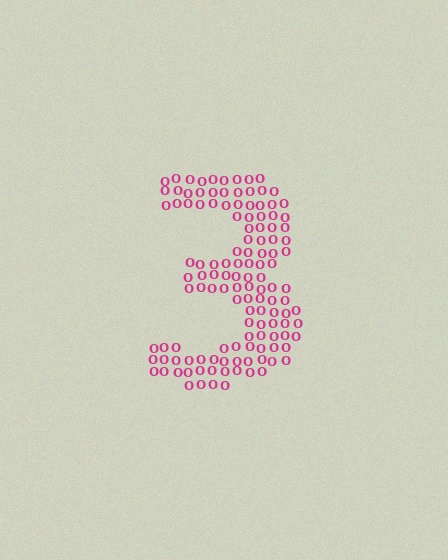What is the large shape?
The large shape is the digit 3.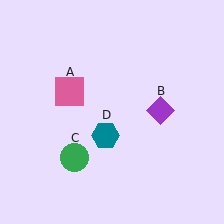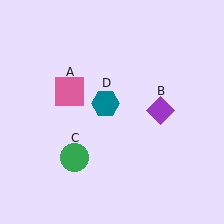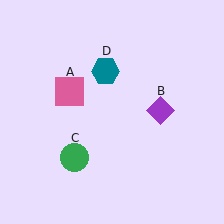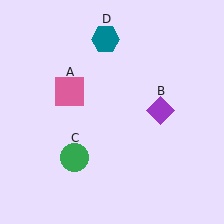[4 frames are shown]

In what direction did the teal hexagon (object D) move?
The teal hexagon (object D) moved up.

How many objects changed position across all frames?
1 object changed position: teal hexagon (object D).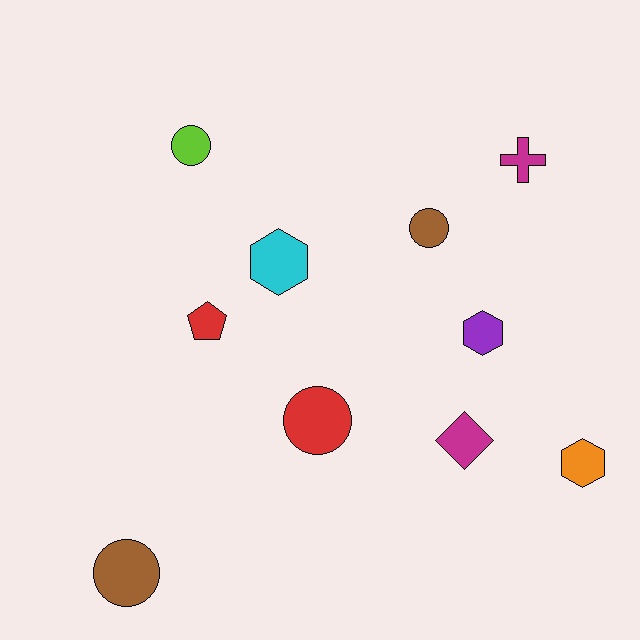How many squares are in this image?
There are no squares.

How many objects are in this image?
There are 10 objects.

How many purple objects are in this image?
There is 1 purple object.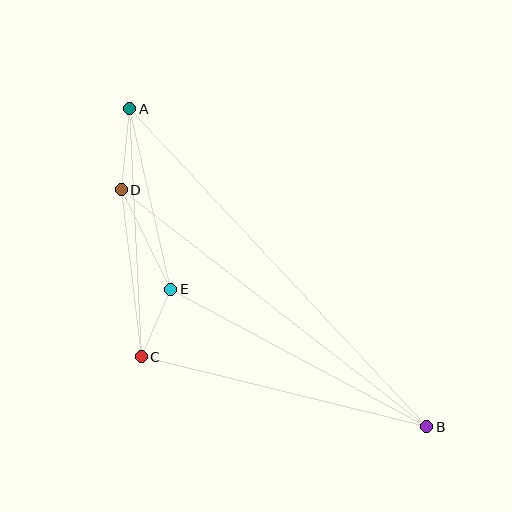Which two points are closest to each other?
Points C and E are closest to each other.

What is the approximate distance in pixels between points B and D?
The distance between B and D is approximately 387 pixels.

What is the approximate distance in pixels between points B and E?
The distance between B and E is approximately 291 pixels.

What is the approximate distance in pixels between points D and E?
The distance between D and E is approximately 111 pixels.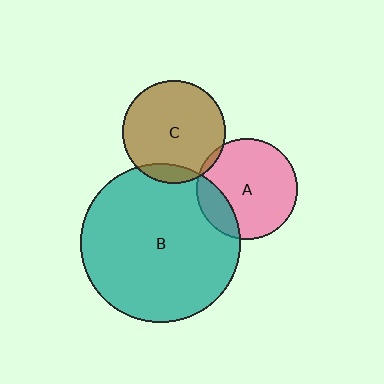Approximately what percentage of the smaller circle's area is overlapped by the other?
Approximately 10%.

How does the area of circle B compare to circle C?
Approximately 2.4 times.